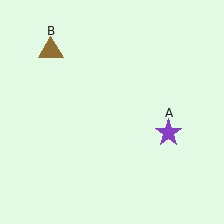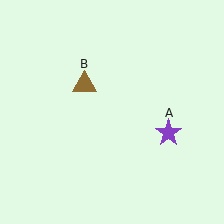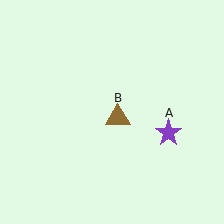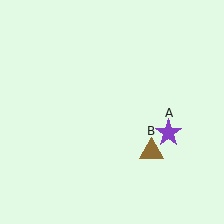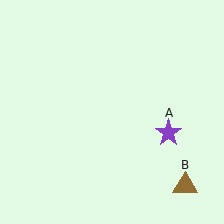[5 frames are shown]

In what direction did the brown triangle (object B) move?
The brown triangle (object B) moved down and to the right.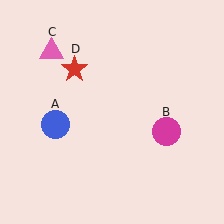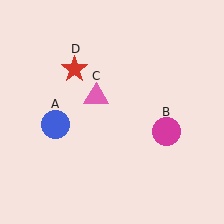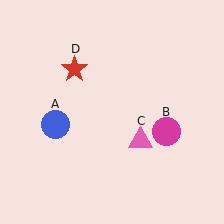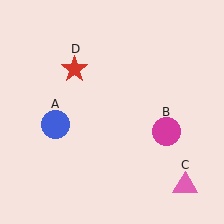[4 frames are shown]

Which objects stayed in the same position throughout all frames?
Blue circle (object A) and magenta circle (object B) and red star (object D) remained stationary.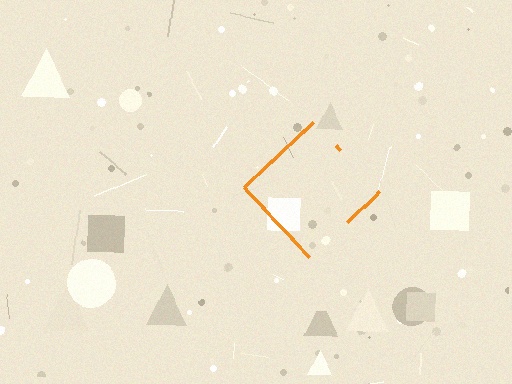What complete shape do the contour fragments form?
The contour fragments form a diamond.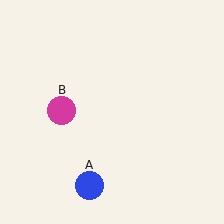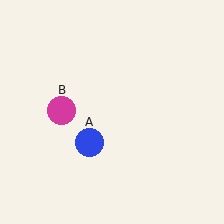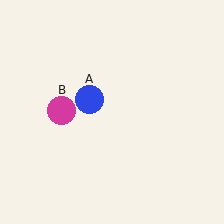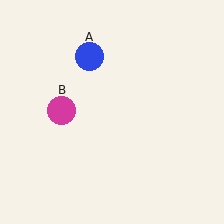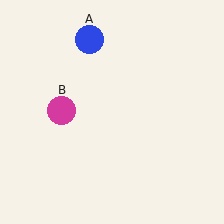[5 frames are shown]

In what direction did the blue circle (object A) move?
The blue circle (object A) moved up.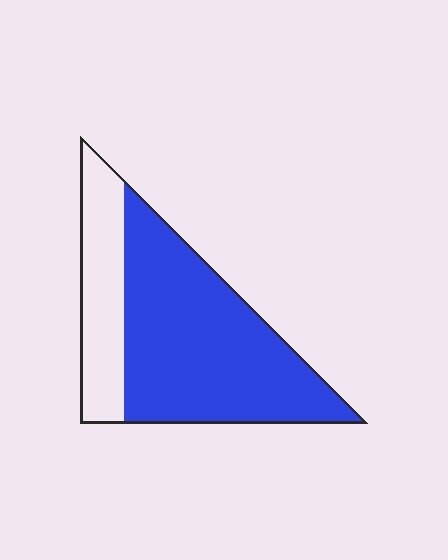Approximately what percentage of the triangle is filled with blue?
Approximately 70%.